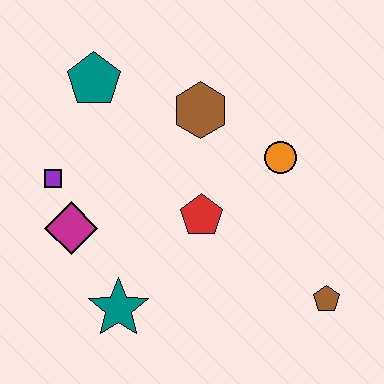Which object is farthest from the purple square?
The brown pentagon is farthest from the purple square.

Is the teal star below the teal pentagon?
Yes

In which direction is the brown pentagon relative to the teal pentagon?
The brown pentagon is to the right of the teal pentagon.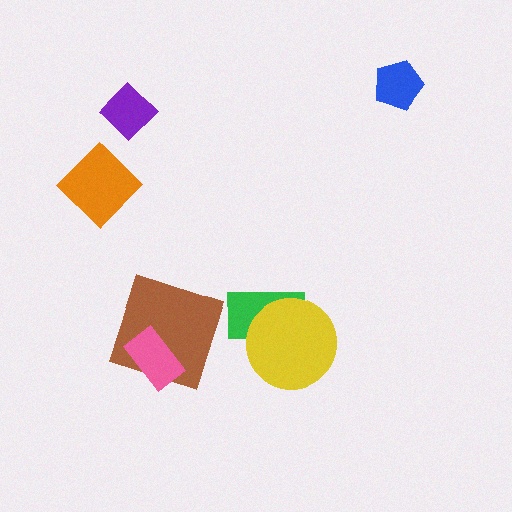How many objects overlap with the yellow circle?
1 object overlaps with the yellow circle.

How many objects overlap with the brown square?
1 object overlaps with the brown square.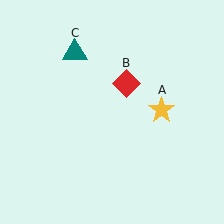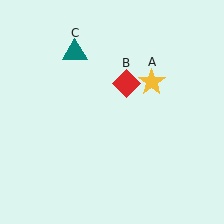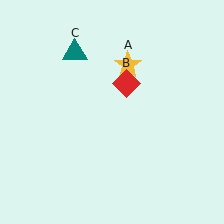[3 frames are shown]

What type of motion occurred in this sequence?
The yellow star (object A) rotated counterclockwise around the center of the scene.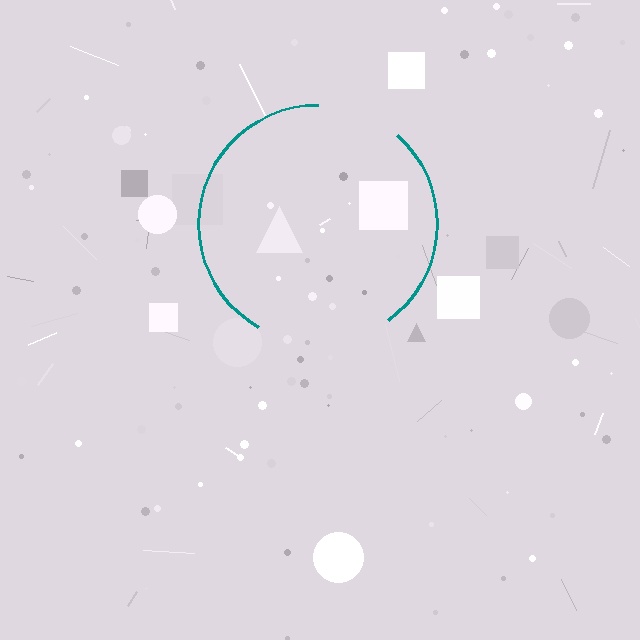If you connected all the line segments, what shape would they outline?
They would outline a circle.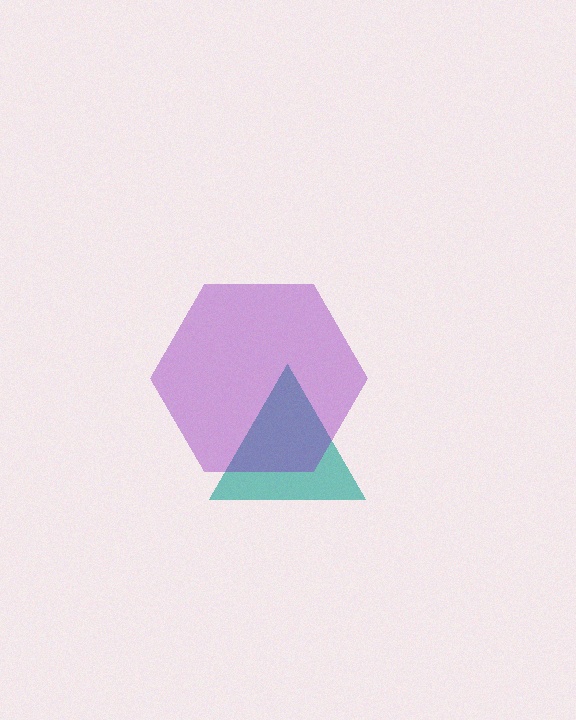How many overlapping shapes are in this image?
There are 2 overlapping shapes in the image.